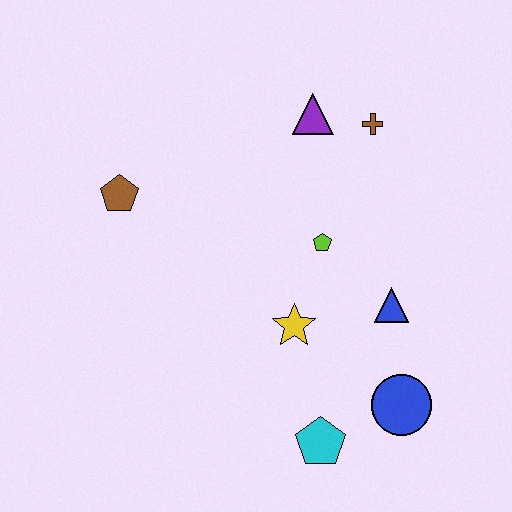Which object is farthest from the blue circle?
The brown pentagon is farthest from the blue circle.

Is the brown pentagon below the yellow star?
No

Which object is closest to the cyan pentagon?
The blue circle is closest to the cyan pentagon.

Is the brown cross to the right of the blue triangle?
No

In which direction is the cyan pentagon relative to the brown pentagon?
The cyan pentagon is below the brown pentagon.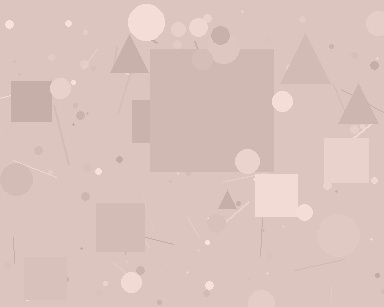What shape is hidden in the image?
A square is hidden in the image.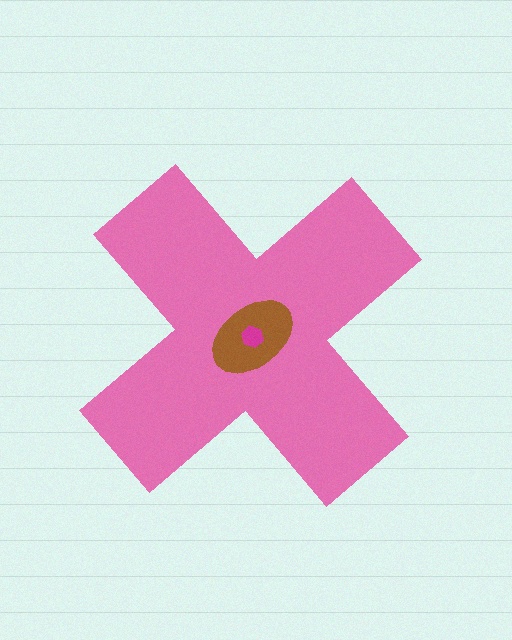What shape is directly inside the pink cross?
The brown ellipse.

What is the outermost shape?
The pink cross.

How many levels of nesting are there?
3.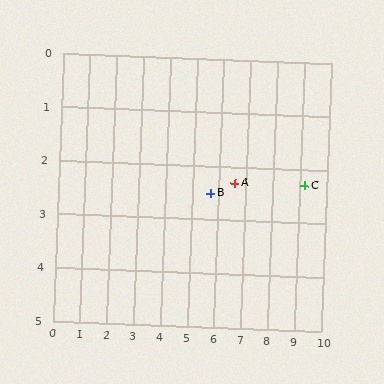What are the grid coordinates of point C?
Point C is at approximately (9.2, 2.3).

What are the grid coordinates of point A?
Point A is at approximately (6.6, 2.3).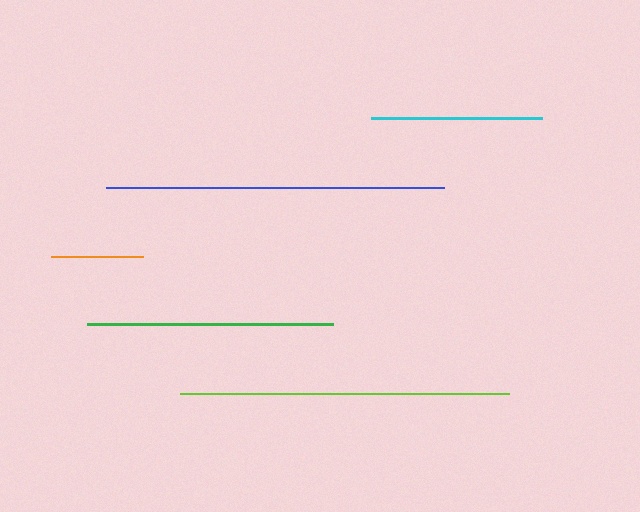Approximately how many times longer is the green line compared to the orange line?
The green line is approximately 2.7 times the length of the orange line.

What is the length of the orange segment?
The orange segment is approximately 92 pixels long.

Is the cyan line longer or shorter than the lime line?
The lime line is longer than the cyan line.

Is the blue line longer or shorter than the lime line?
The blue line is longer than the lime line.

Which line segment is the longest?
The blue line is the longest at approximately 338 pixels.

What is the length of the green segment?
The green segment is approximately 247 pixels long.